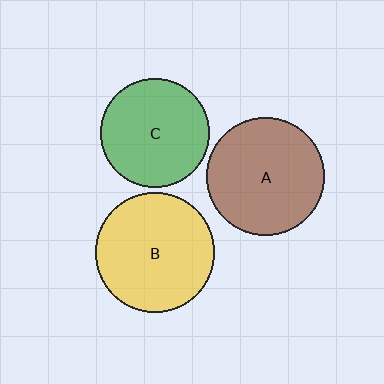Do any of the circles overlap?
No, none of the circles overlap.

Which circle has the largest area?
Circle B (yellow).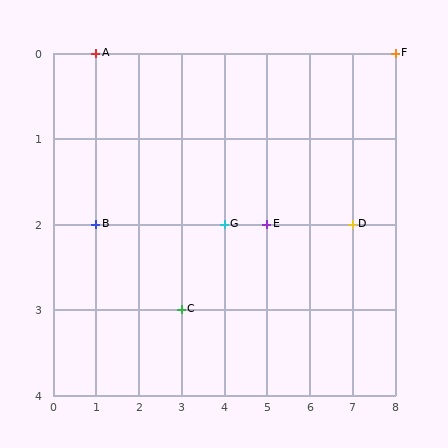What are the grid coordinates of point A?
Point A is at grid coordinates (1, 0).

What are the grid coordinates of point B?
Point B is at grid coordinates (1, 2).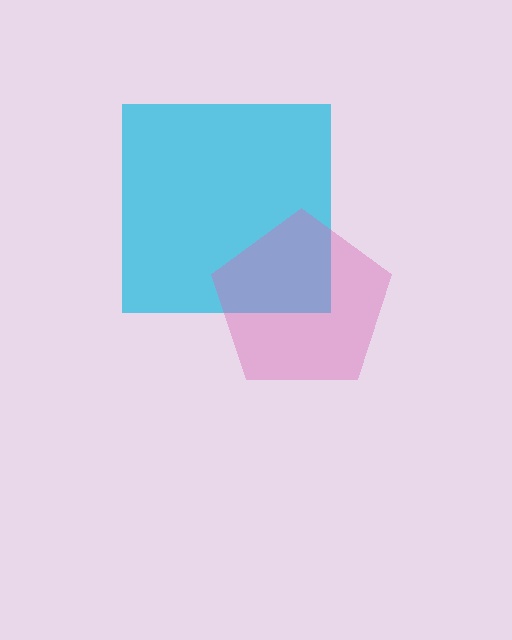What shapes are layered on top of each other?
The layered shapes are: a cyan square, a pink pentagon.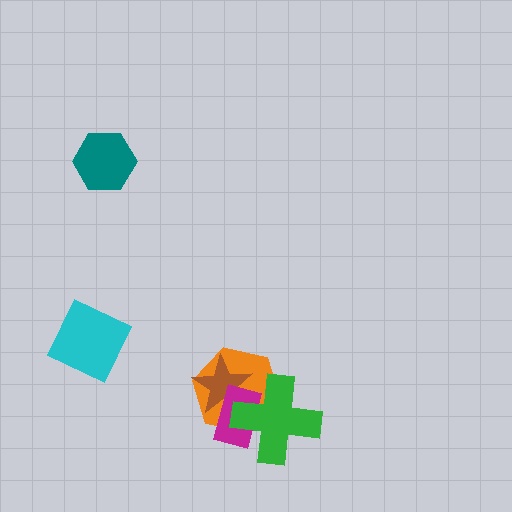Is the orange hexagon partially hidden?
Yes, it is partially covered by another shape.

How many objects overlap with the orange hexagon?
3 objects overlap with the orange hexagon.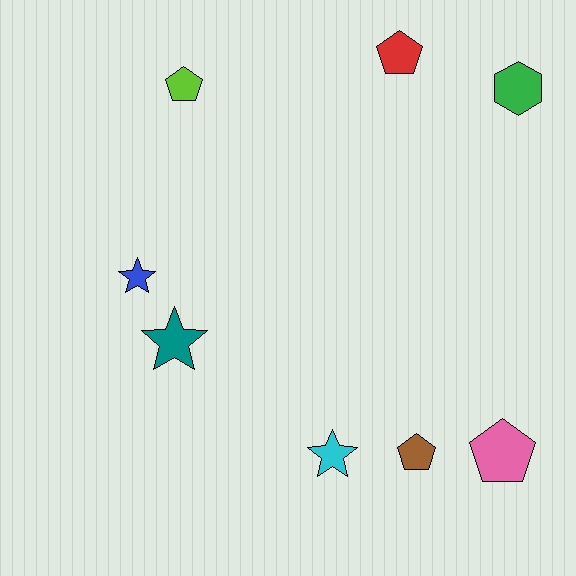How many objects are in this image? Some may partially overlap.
There are 8 objects.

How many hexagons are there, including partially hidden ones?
There is 1 hexagon.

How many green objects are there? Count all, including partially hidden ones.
There is 1 green object.